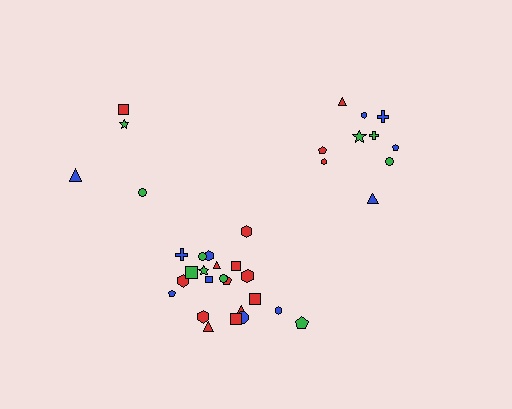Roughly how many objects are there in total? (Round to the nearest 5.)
Roughly 35 objects in total.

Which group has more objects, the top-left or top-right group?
The top-right group.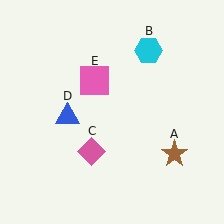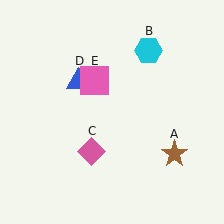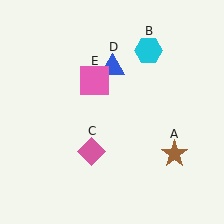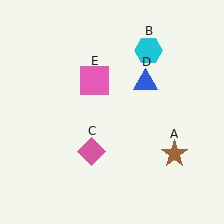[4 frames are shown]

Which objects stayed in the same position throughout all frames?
Brown star (object A) and cyan hexagon (object B) and pink diamond (object C) and pink square (object E) remained stationary.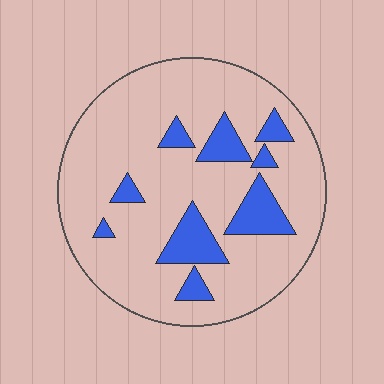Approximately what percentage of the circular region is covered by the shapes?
Approximately 15%.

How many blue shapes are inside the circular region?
9.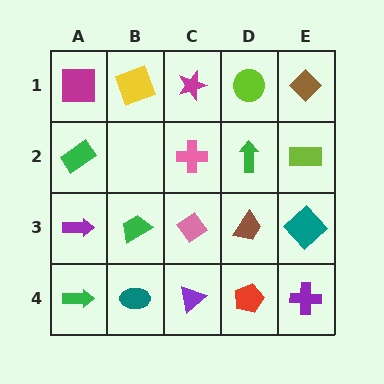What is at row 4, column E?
A purple cross.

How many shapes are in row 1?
5 shapes.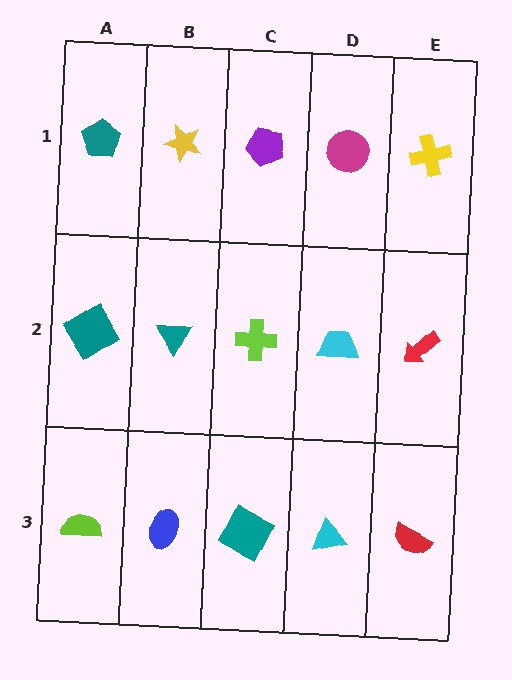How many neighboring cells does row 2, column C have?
4.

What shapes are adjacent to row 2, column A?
A teal pentagon (row 1, column A), a lime semicircle (row 3, column A), a teal triangle (row 2, column B).